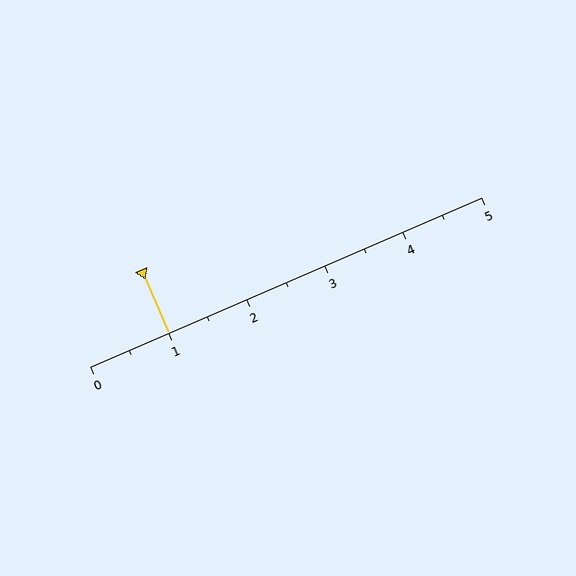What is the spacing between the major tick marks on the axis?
The major ticks are spaced 1 apart.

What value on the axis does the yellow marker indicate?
The marker indicates approximately 1.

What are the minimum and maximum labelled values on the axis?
The axis runs from 0 to 5.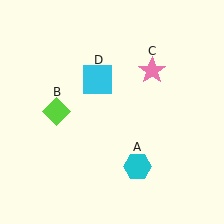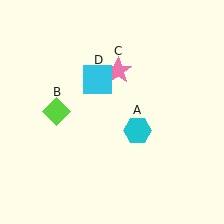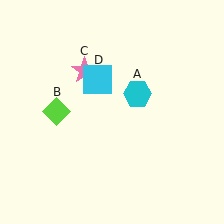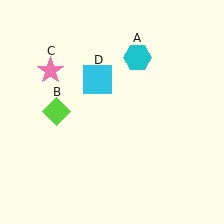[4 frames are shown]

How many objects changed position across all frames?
2 objects changed position: cyan hexagon (object A), pink star (object C).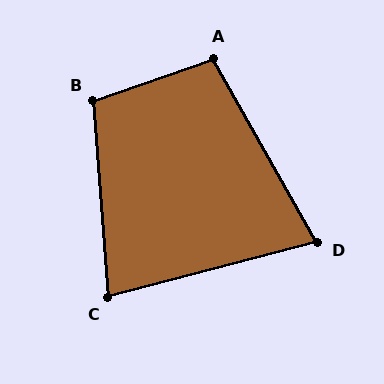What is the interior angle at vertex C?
Approximately 80 degrees (acute).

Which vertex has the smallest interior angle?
D, at approximately 75 degrees.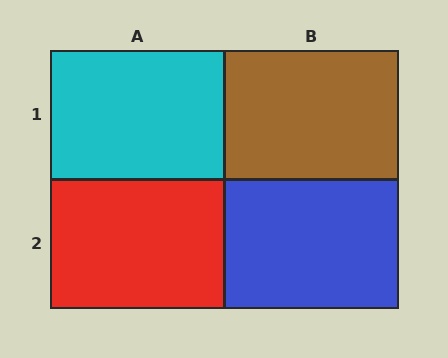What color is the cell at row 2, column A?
Red.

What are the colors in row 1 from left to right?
Cyan, brown.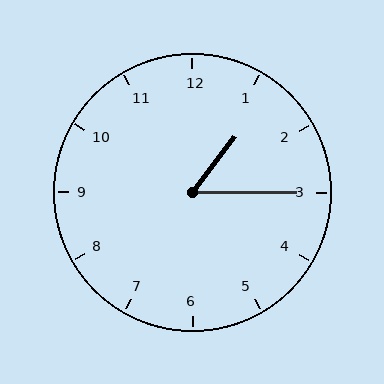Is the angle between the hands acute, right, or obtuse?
It is acute.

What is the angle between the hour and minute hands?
Approximately 52 degrees.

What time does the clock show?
1:15.